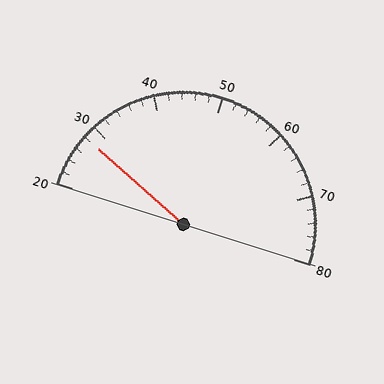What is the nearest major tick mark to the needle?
The nearest major tick mark is 30.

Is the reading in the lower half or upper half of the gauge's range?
The reading is in the lower half of the range (20 to 80).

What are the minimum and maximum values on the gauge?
The gauge ranges from 20 to 80.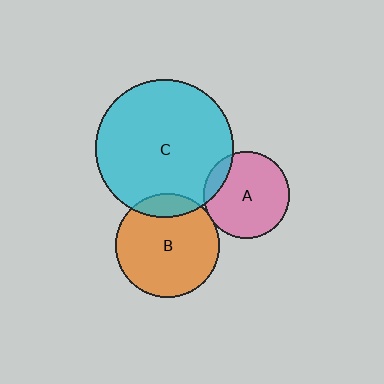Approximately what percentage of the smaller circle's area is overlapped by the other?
Approximately 10%.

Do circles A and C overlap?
Yes.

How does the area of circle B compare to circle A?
Approximately 1.4 times.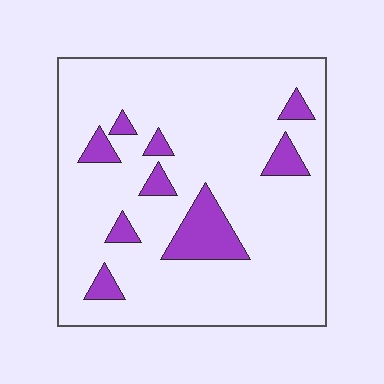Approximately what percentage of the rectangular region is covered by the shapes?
Approximately 15%.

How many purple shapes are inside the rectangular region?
9.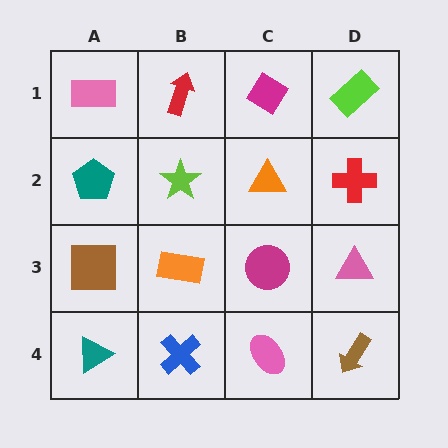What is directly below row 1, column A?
A teal pentagon.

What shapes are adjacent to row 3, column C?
An orange triangle (row 2, column C), a pink ellipse (row 4, column C), an orange rectangle (row 3, column B), a pink triangle (row 3, column D).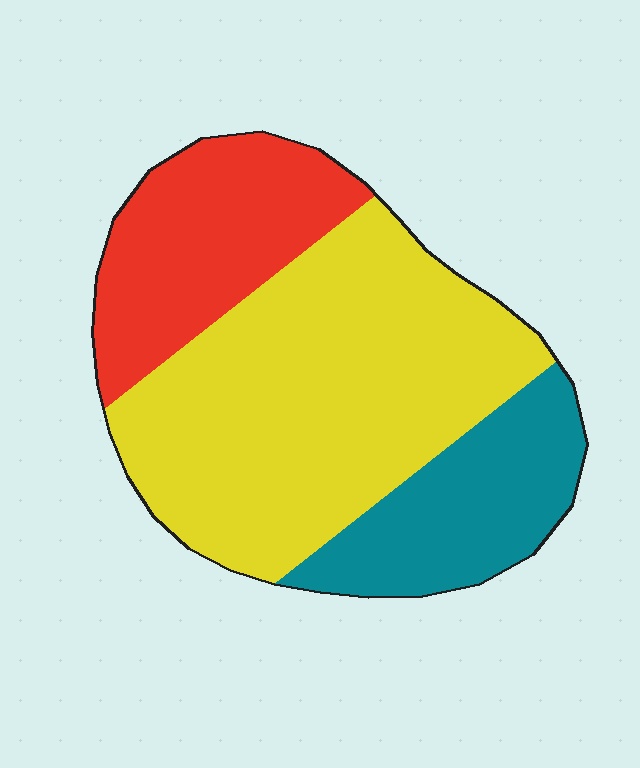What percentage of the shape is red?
Red takes up about one quarter (1/4) of the shape.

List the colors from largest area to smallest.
From largest to smallest: yellow, red, teal.